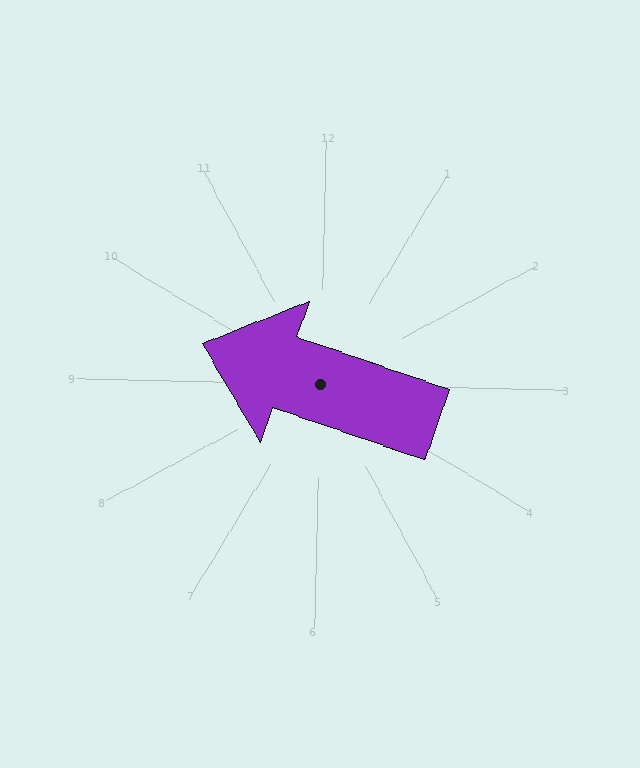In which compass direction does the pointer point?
West.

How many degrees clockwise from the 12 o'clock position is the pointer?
Approximately 288 degrees.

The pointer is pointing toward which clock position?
Roughly 10 o'clock.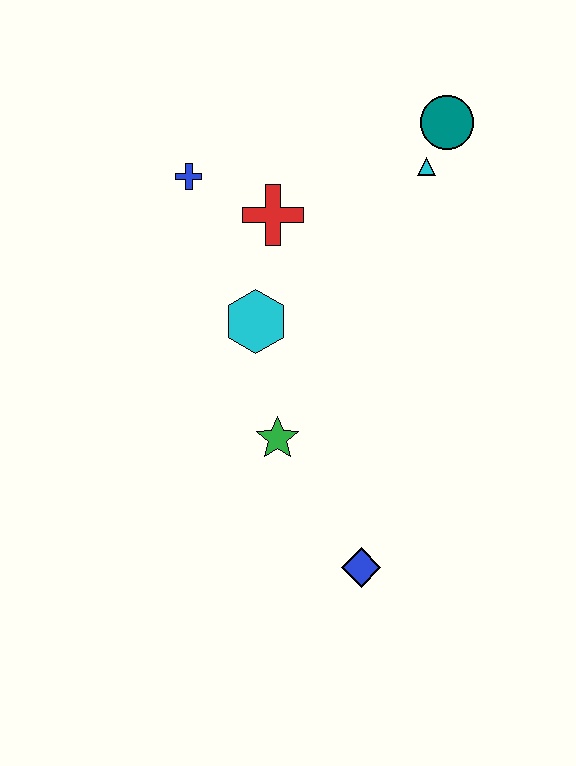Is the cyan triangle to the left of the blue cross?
No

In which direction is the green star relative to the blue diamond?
The green star is above the blue diamond.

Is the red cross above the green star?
Yes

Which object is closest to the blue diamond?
The green star is closest to the blue diamond.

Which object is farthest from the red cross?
The blue diamond is farthest from the red cross.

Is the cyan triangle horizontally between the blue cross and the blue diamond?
No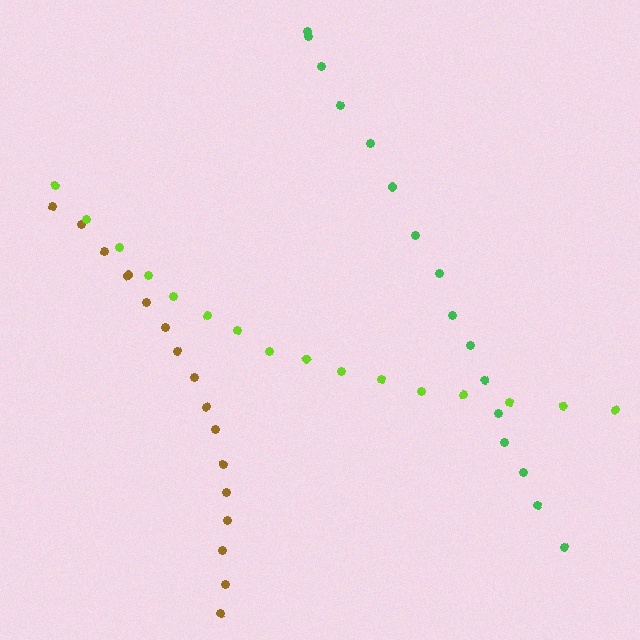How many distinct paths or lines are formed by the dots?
There are 3 distinct paths.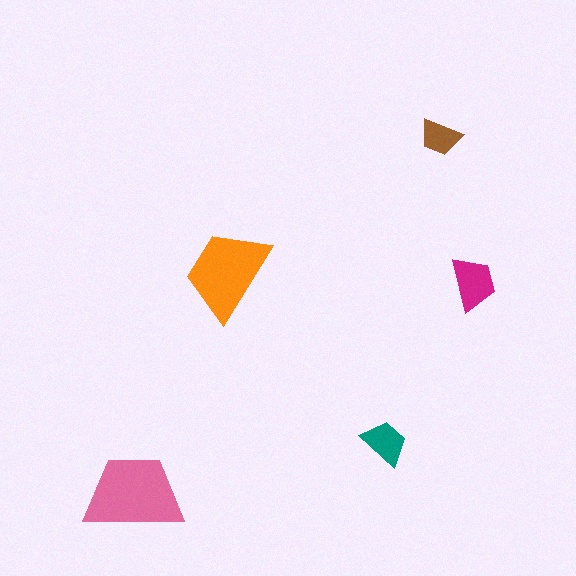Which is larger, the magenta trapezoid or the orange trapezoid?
The orange one.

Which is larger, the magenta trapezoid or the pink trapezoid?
The pink one.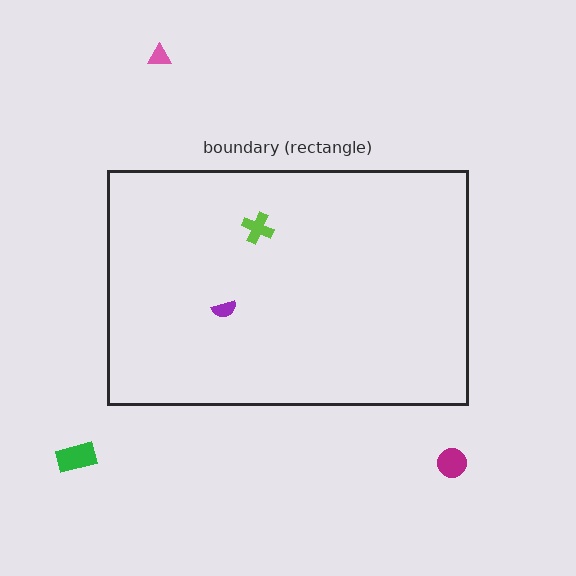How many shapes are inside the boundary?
2 inside, 3 outside.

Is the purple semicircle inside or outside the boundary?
Inside.